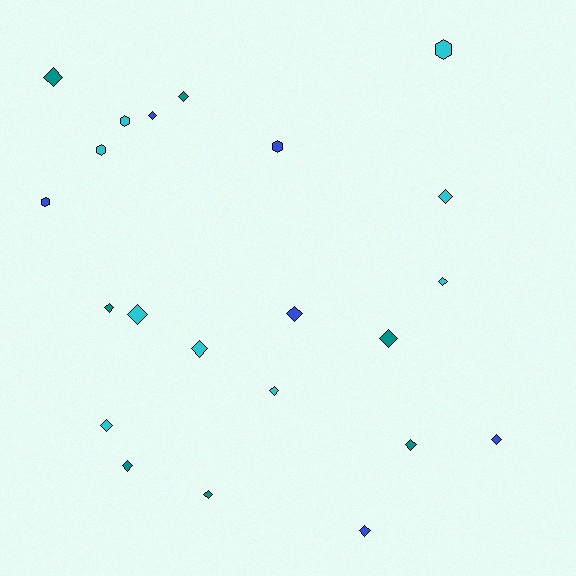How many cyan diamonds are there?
There are 6 cyan diamonds.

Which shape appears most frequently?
Diamond, with 17 objects.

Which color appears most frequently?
Cyan, with 9 objects.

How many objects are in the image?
There are 22 objects.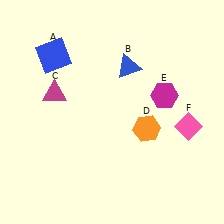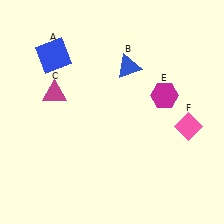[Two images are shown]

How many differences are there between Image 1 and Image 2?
There is 1 difference between the two images.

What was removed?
The orange hexagon (D) was removed in Image 2.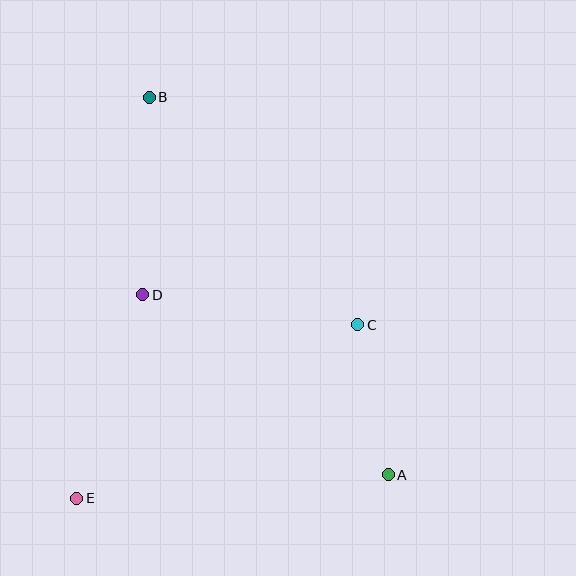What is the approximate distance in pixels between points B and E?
The distance between B and E is approximately 407 pixels.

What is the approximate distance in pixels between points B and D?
The distance between B and D is approximately 198 pixels.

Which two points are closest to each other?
Points A and C are closest to each other.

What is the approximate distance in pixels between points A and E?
The distance between A and E is approximately 312 pixels.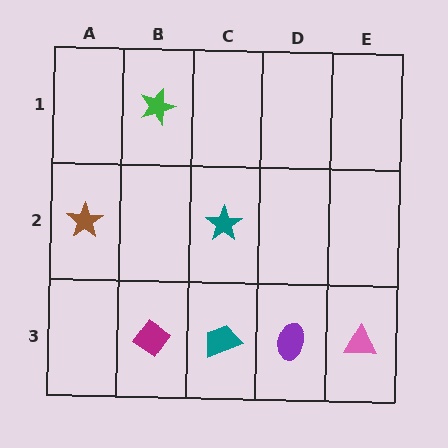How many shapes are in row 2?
2 shapes.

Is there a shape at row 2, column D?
No, that cell is empty.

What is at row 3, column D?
A purple ellipse.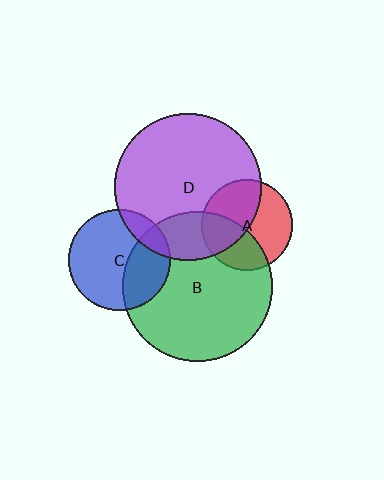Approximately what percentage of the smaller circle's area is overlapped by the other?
Approximately 20%.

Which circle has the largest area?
Circle B (green).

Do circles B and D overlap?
Yes.